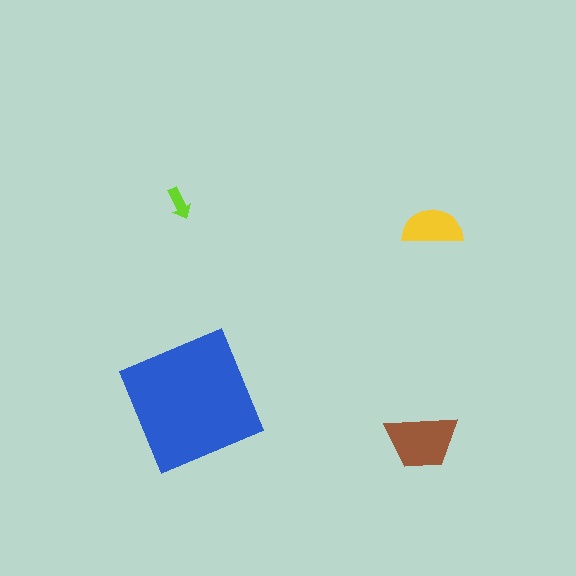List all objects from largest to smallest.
The blue square, the brown trapezoid, the yellow semicircle, the lime arrow.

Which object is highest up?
The lime arrow is topmost.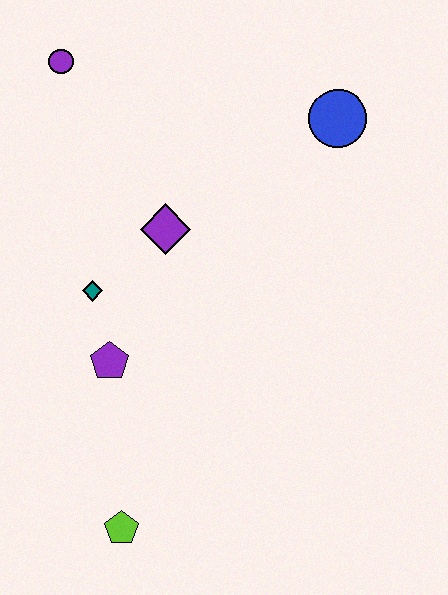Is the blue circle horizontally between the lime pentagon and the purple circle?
No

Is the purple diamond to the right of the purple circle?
Yes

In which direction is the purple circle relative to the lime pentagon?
The purple circle is above the lime pentagon.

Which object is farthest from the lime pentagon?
The purple circle is farthest from the lime pentagon.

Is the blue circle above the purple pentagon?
Yes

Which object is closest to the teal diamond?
The purple pentagon is closest to the teal diamond.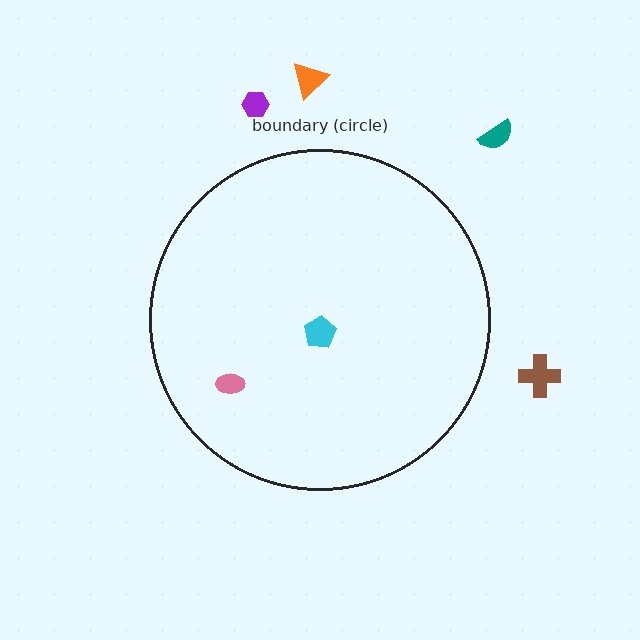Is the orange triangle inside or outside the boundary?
Outside.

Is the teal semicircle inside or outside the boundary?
Outside.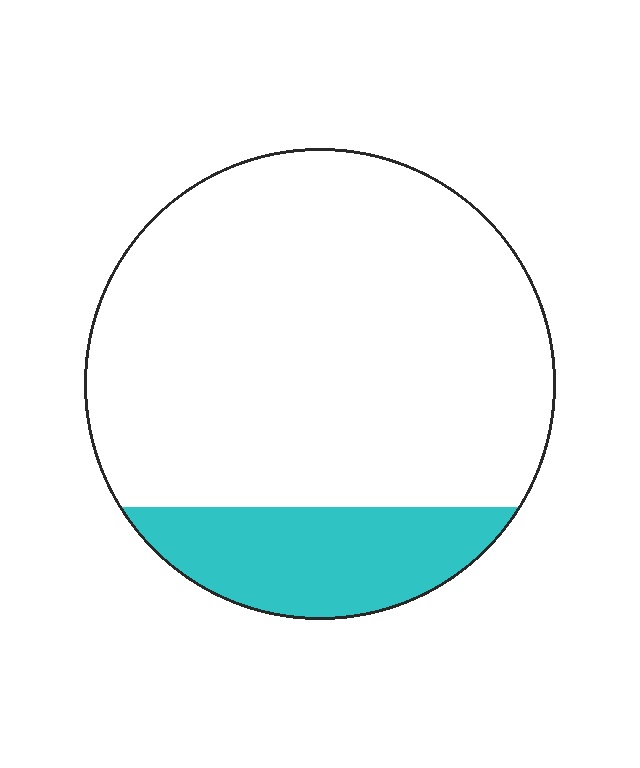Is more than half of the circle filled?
No.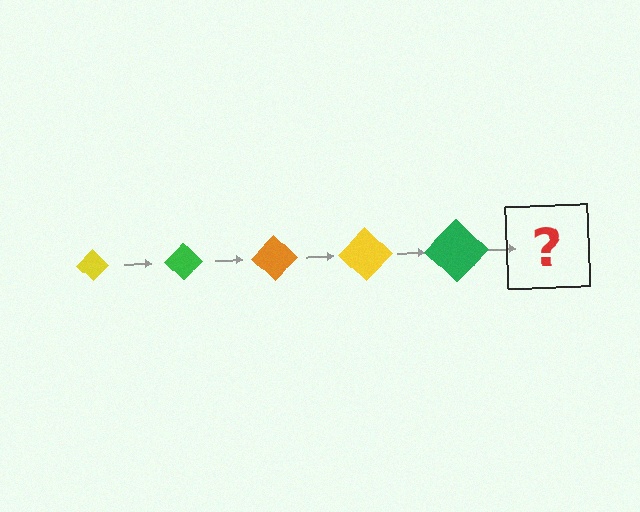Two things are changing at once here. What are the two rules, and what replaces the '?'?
The two rules are that the diamond grows larger each step and the color cycles through yellow, green, and orange. The '?' should be an orange diamond, larger than the previous one.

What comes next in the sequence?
The next element should be an orange diamond, larger than the previous one.